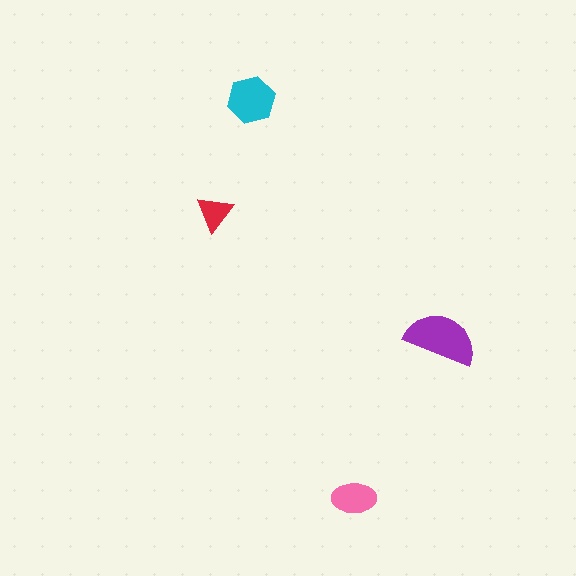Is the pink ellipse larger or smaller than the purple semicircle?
Smaller.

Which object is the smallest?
The red triangle.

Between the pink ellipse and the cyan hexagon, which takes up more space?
The cyan hexagon.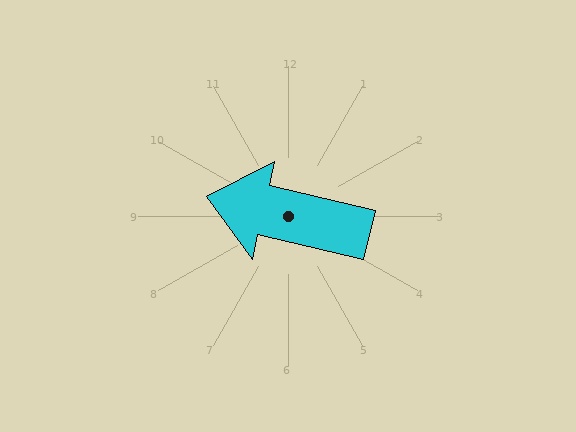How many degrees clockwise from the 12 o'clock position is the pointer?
Approximately 283 degrees.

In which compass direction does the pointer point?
West.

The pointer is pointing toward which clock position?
Roughly 9 o'clock.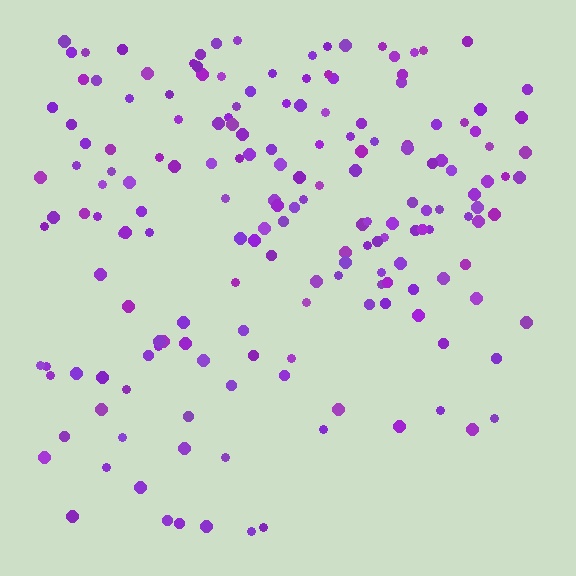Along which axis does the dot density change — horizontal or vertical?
Vertical.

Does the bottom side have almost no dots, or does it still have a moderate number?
Still a moderate number, just noticeably fewer than the top.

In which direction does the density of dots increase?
From bottom to top, with the top side densest.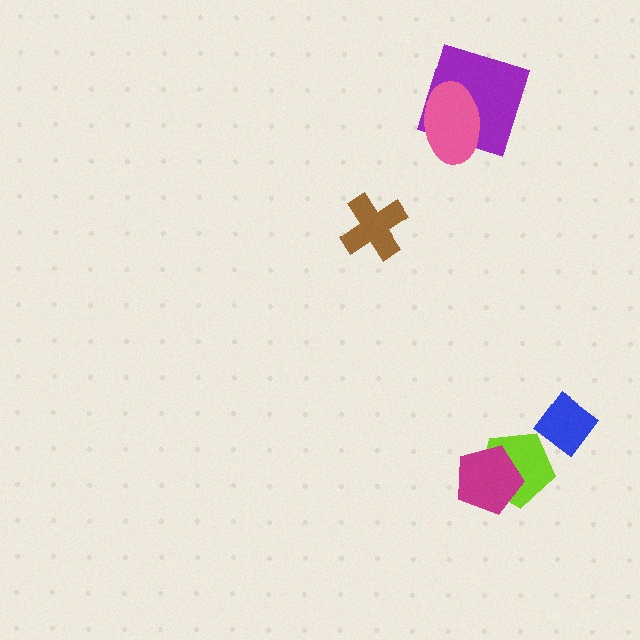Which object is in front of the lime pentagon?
The magenta pentagon is in front of the lime pentagon.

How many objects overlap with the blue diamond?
0 objects overlap with the blue diamond.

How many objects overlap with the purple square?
1 object overlaps with the purple square.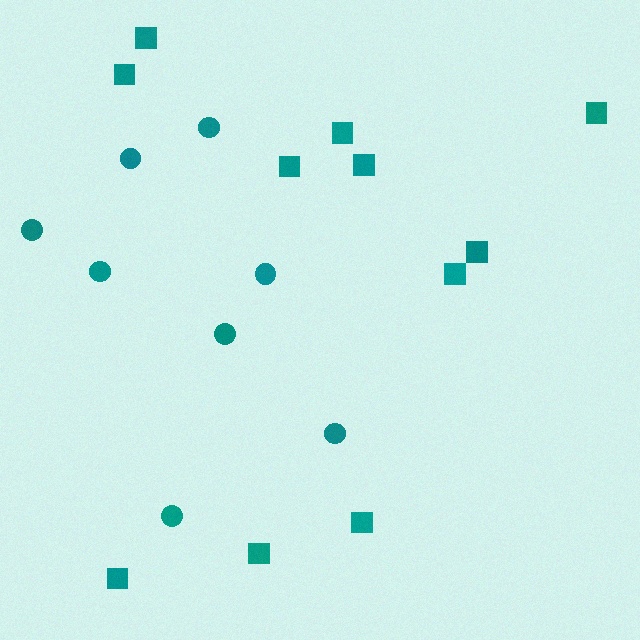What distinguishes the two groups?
There are 2 groups: one group of circles (8) and one group of squares (11).